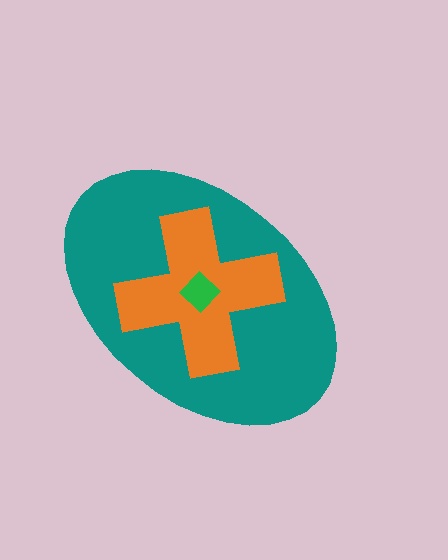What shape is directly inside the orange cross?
The green diamond.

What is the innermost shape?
The green diamond.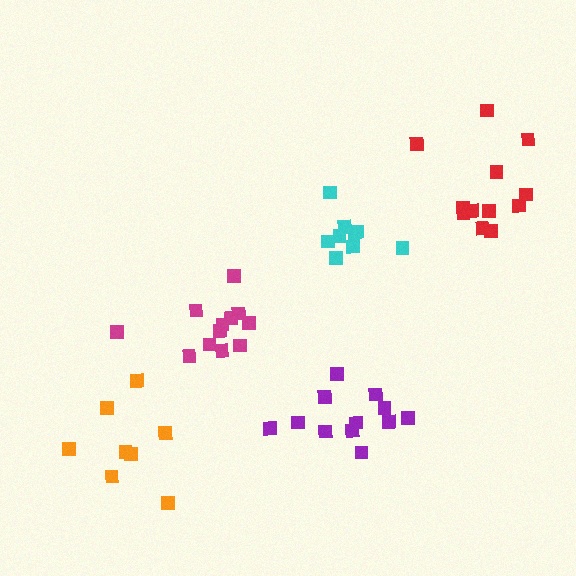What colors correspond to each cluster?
The clusters are colored: cyan, magenta, red, orange, purple.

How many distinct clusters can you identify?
There are 5 distinct clusters.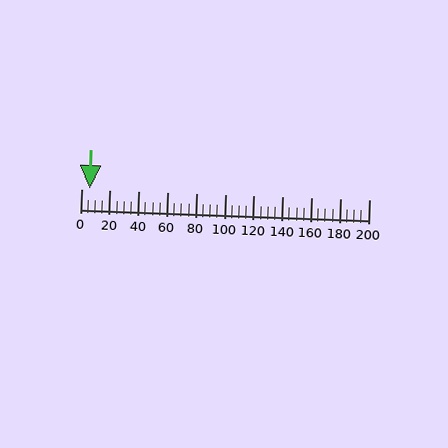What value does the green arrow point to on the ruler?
The green arrow points to approximately 6.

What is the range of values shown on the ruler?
The ruler shows values from 0 to 200.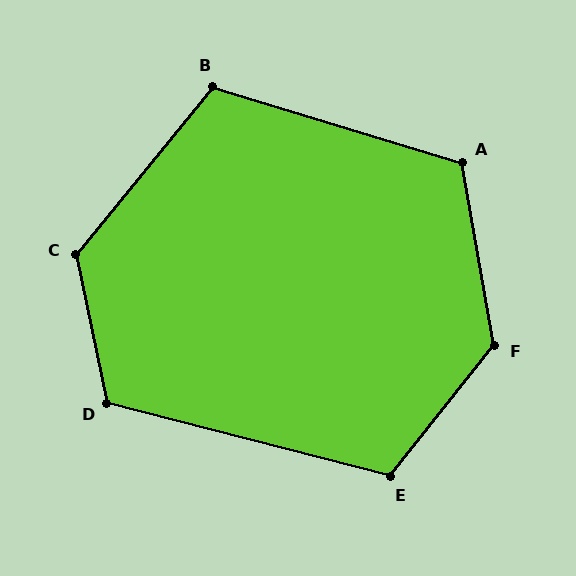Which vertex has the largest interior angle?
F, at approximately 131 degrees.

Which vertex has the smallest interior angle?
B, at approximately 112 degrees.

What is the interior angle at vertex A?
Approximately 117 degrees (obtuse).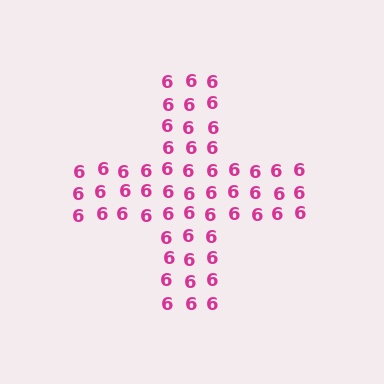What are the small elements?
The small elements are digit 6's.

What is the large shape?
The large shape is a cross.